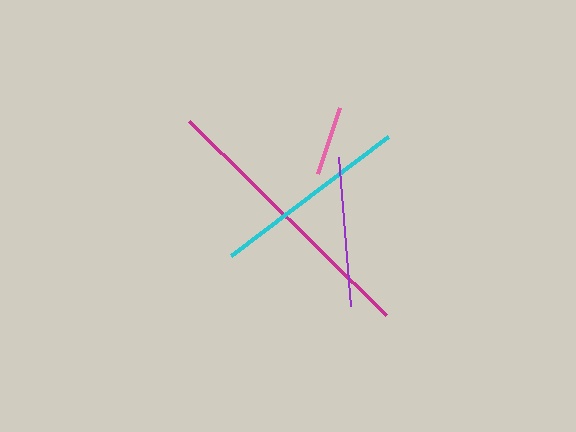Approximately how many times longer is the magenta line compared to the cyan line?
The magenta line is approximately 1.4 times the length of the cyan line.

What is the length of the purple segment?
The purple segment is approximately 150 pixels long.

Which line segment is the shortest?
The pink line is the shortest at approximately 69 pixels.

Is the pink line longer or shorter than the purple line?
The purple line is longer than the pink line.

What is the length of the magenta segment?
The magenta segment is approximately 276 pixels long.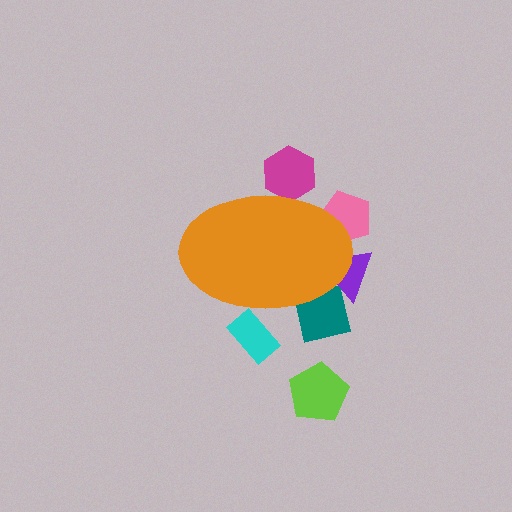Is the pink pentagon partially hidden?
Yes, the pink pentagon is partially hidden behind the orange ellipse.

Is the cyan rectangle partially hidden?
Yes, the cyan rectangle is partially hidden behind the orange ellipse.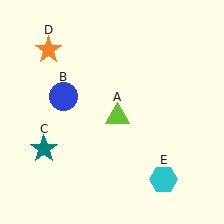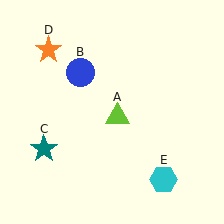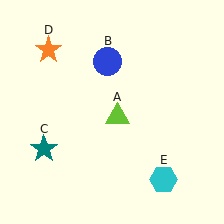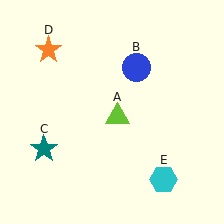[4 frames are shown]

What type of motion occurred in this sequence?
The blue circle (object B) rotated clockwise around the center of the scene.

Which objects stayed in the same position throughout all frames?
Lime triangle (object A) and teal star (object C) and orange star (object D) and cyan hexagon (object E) remained stationary.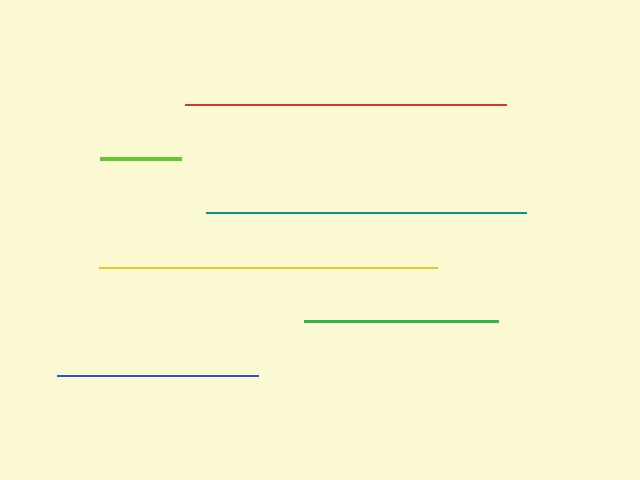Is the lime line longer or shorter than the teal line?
The teal line is longer than the lime line.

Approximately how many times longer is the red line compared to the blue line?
The red line is approximately 1.6 times the length of the blue line.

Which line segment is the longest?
The yellow line is the longest at approximately 338 pixels.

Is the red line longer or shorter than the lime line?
The red line is longer than the lime line.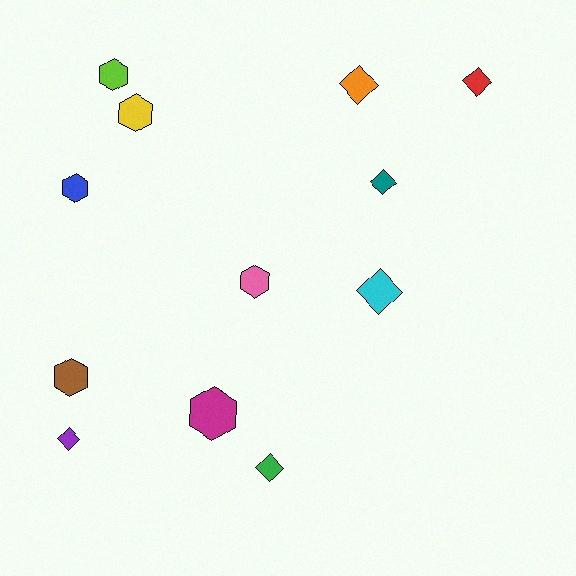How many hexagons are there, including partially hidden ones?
There are 6 hexagons.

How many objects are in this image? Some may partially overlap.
There are 12 objects.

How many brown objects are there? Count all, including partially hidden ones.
There is 1 brown object.